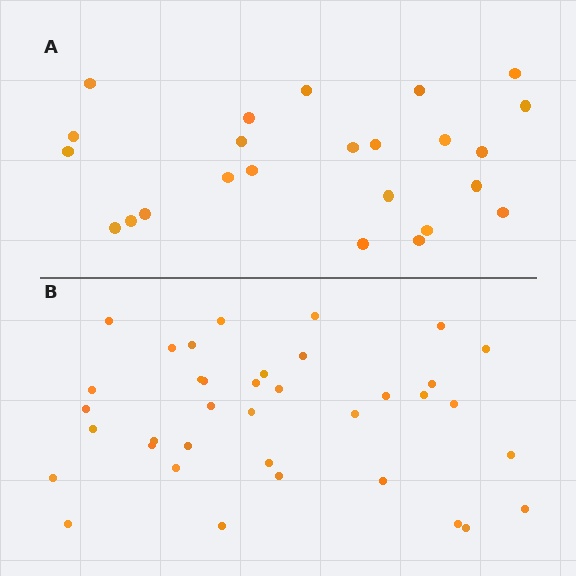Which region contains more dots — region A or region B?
Region B (the bottom region) has more dots.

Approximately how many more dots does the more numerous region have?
Region B has approximately 15 more dots than region A.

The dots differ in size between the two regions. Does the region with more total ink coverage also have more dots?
No. Region A has more total ink coverage because its dots are larger, but region B actually contains more individual dots. Total area can be misleading — the number of items is what matters here.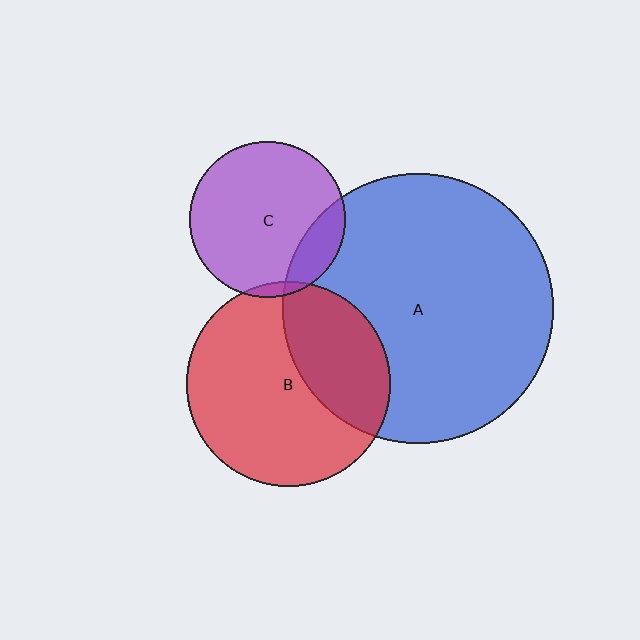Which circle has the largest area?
Circle A (blue).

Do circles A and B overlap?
Yes.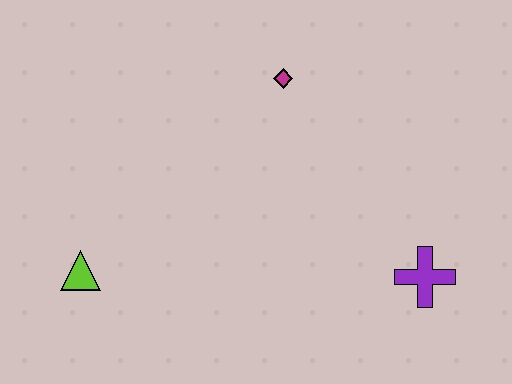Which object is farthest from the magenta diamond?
The lime triangle is farthest from the magenta diamond.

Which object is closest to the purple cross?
The magenta diamond is closest to the purple cross.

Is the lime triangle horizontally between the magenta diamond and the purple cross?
No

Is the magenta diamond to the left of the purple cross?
Yes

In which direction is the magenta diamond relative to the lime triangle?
The magenta diamond is to the right of the lime triangle.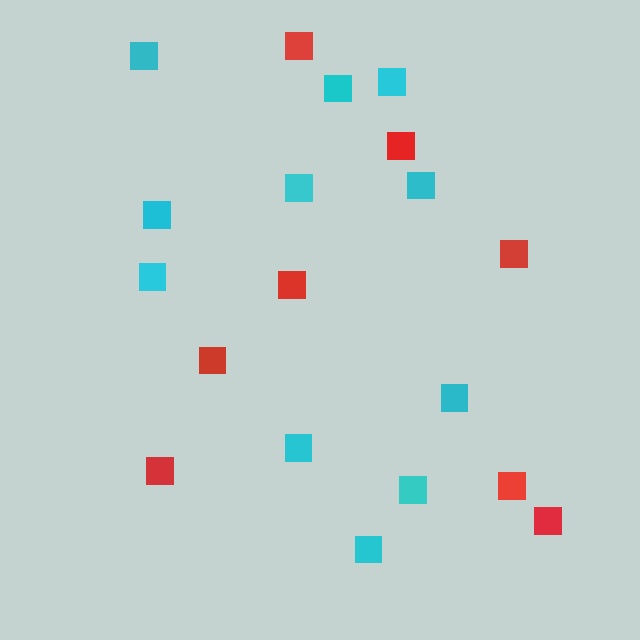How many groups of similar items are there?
There are 2 groups: one group of red squares (8) and one group of cyan squares (11).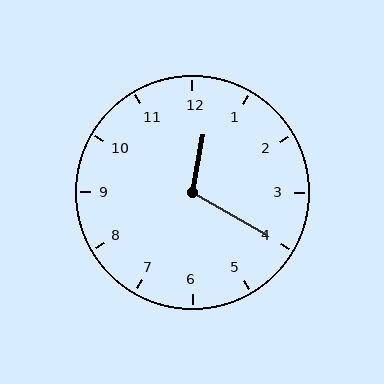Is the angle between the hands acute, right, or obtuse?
It is obtuse.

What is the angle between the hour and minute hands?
Approximately 110 degrees.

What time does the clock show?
12:20.